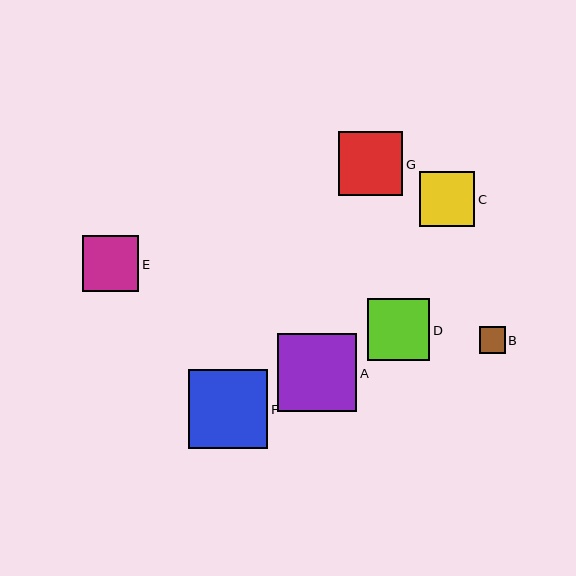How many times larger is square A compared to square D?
Square A is approximately 1.3 times the size of square D.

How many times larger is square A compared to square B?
Square A is approximately 3.0 times the size of square B.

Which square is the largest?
Square F is the largest with a size of approximately 79 pixels.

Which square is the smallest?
Square B is the smallest with a size of approximately 26 pixels.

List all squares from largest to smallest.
From largest to smallest: F, A, G, D, E, C, B.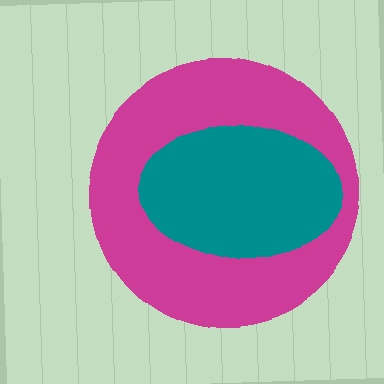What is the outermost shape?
The magenta circle.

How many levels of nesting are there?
2.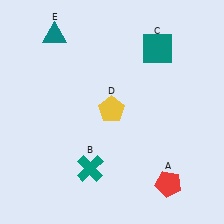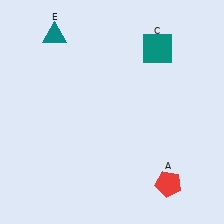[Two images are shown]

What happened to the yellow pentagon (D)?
The yellow pentagon (D) was removed in Image 2. It was in the top-left area of Image 1.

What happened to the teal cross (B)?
The teal cross (B) was removed in Image 2. It was in the bottom-left area of Image 1.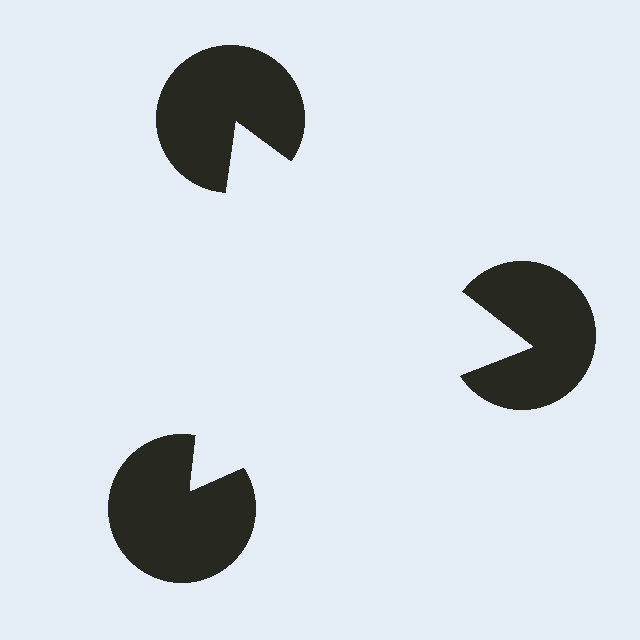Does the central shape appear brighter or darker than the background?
It typically appears slightly brighter than the background, even though no actual brightness change is drawn.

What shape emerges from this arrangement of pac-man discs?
An illusory triangle — its edges are inferred from the aligned wedge cuts in the pac-man discs, not physically drawn.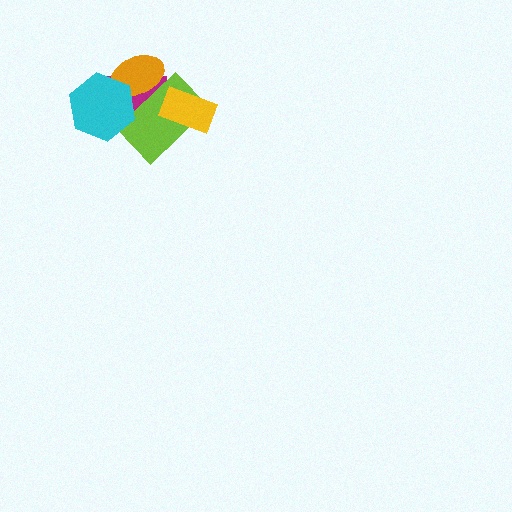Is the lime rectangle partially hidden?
Yes, it is partially covered by another shape.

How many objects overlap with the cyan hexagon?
3 objects overlap with the cyan hexagon.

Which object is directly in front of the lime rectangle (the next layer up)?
The yellow rectangle is directly in front of the lime rectangle.